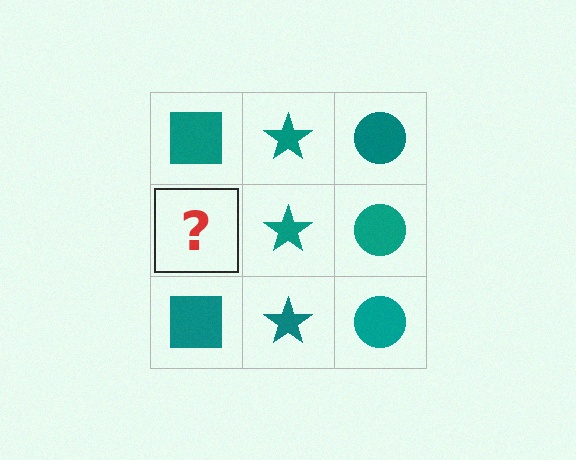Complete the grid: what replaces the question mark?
The question mark should be replaced with a teal square.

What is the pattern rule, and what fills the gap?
The rule is that each column has a consistent shape. The gap should be filled with a teal square.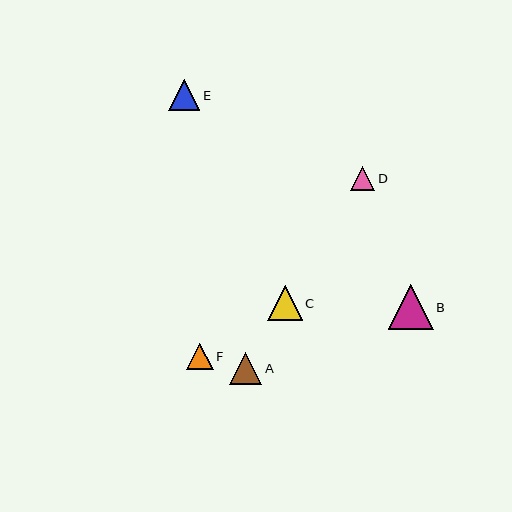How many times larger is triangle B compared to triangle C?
Triangle B is approximately 1.3 times the size of triangle C.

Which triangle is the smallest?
Triangle D is the smallest with a size of approximately 25 pixels.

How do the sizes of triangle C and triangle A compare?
Triangle C and triangle A are approximately the same size.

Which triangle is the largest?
Triangle B is the largest with a size of approximately 45 pixels.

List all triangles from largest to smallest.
From largest to smallest: B, C, A, E, F, D.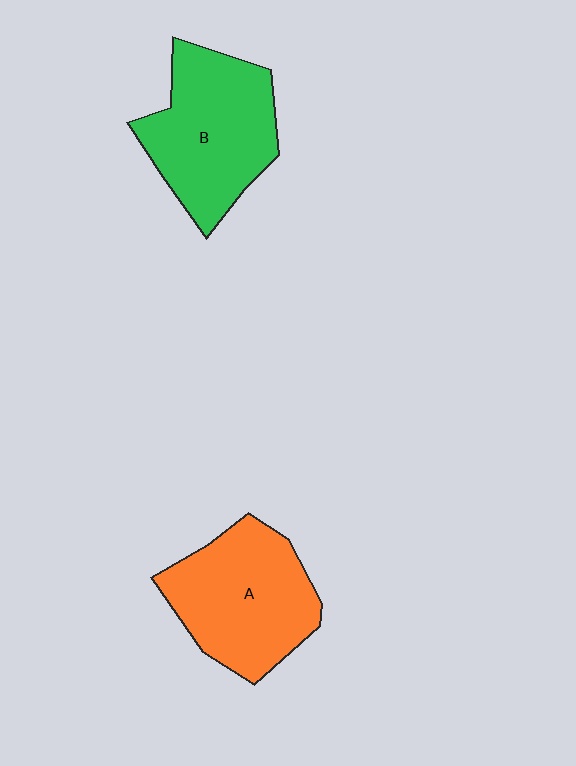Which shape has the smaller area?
Shape A (orange).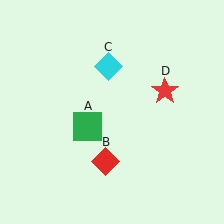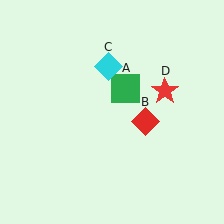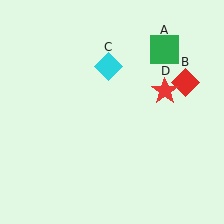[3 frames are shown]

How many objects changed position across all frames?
2 objects changed position: green square (object A), red diamond (object B).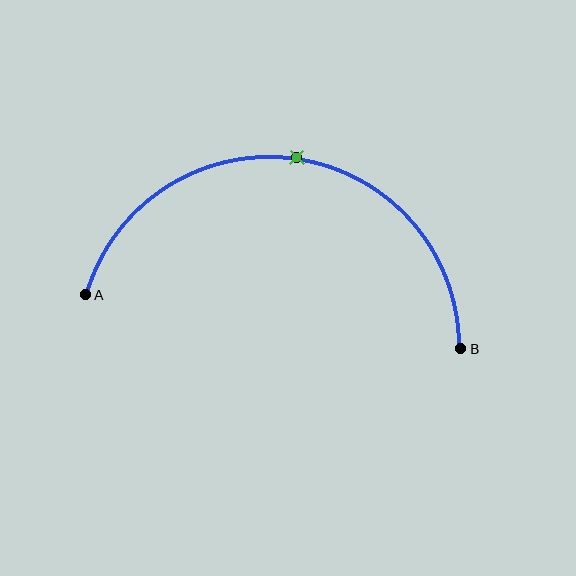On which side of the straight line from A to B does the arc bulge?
The arc bulges above the straight line connecting A and B.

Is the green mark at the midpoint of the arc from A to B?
Yes. The green mark lies on the arc at equal arc-length from both A and B — it is the arc midpoint.